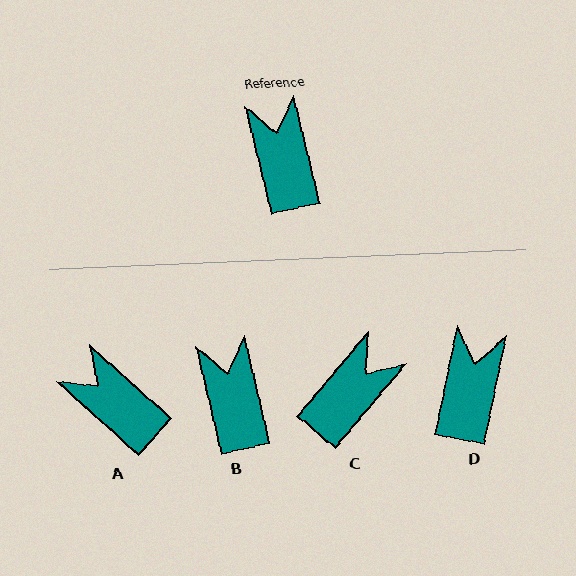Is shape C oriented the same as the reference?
No, it is off by about 54 degrees.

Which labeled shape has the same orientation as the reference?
B.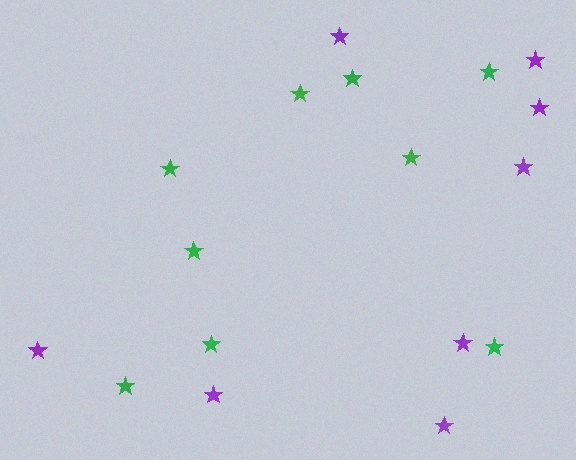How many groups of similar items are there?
There are 2 groups: one group of purple stars (8) and one group of green stars (9).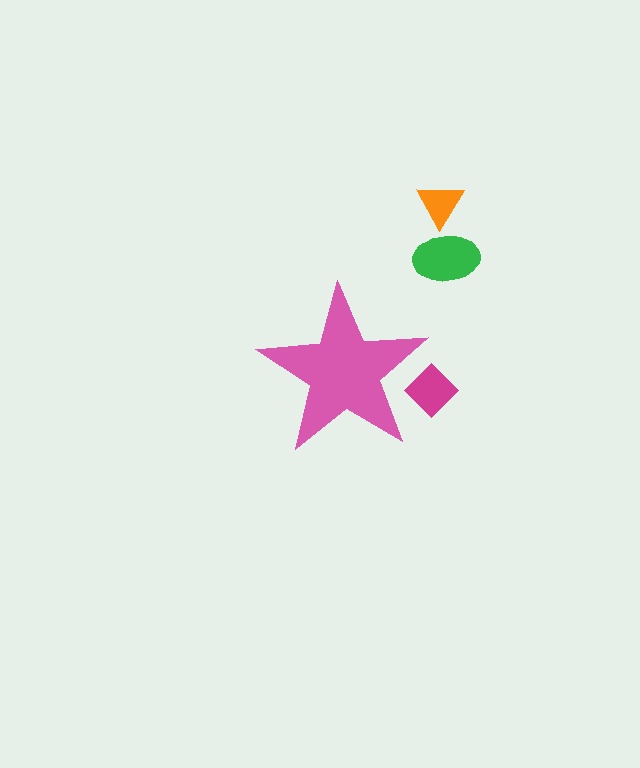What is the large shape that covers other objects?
A pink star.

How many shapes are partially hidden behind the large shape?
1 shape is partially hidden.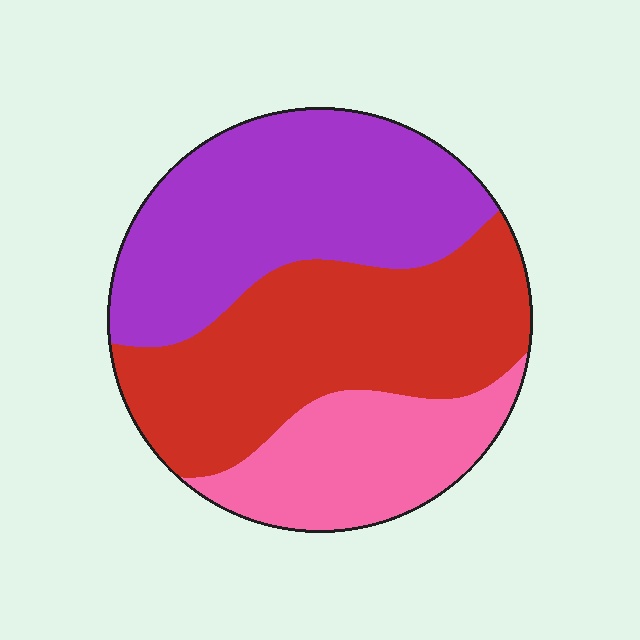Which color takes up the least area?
Pink, at roughly 20%.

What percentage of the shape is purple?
Purple covers around 40% of the shape.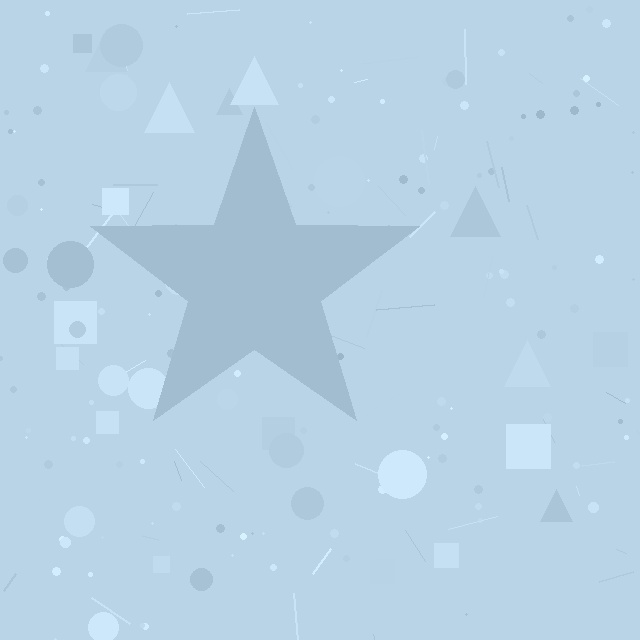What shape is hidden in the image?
A star is hidden in the image.